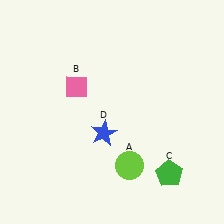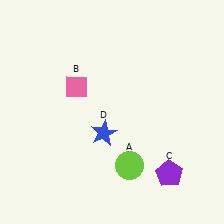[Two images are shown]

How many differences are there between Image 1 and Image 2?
There is 1 difference between the two images.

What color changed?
The pentagon (C) changed from green in Image 1 to purple in Image 2.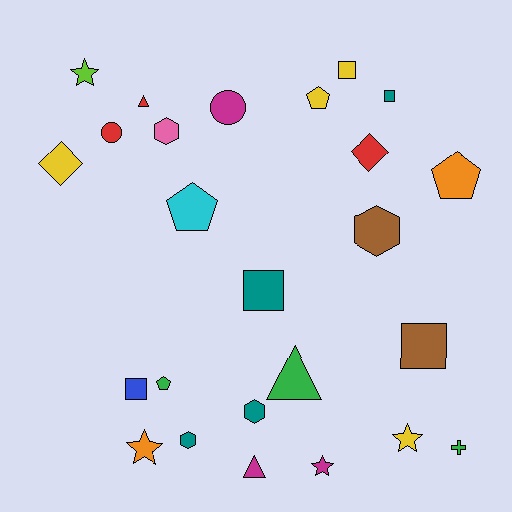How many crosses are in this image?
There is 1 cross.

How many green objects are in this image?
There are 3 green objects.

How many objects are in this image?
There are 25 objects.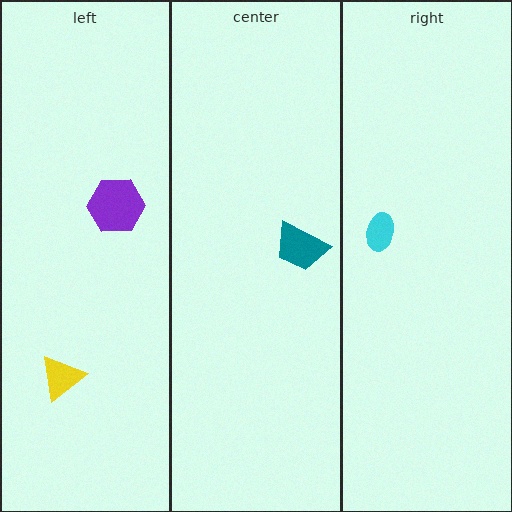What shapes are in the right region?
The cyan ellipse.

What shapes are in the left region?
The purple hexagon, the yellow triangle.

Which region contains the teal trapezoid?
The center region.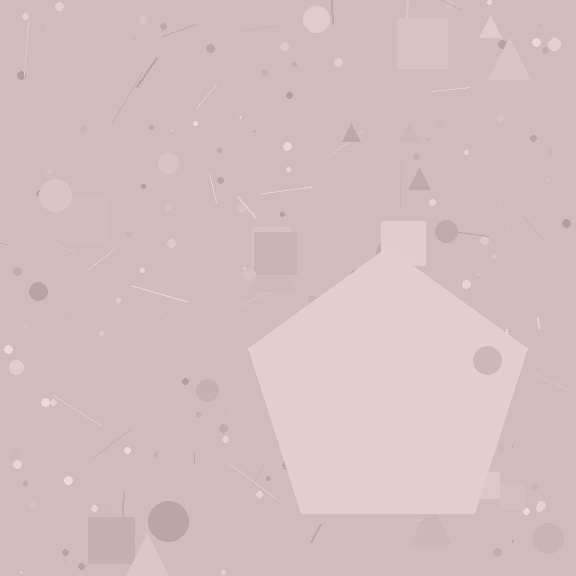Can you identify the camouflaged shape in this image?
The camouflaged shape is a pentagon.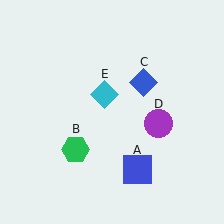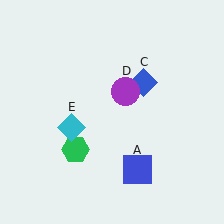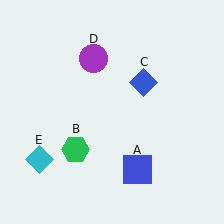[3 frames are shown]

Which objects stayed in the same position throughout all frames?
Blue square (object A) and green hexagon (object B) and blue diamond (object C) remained stationary.